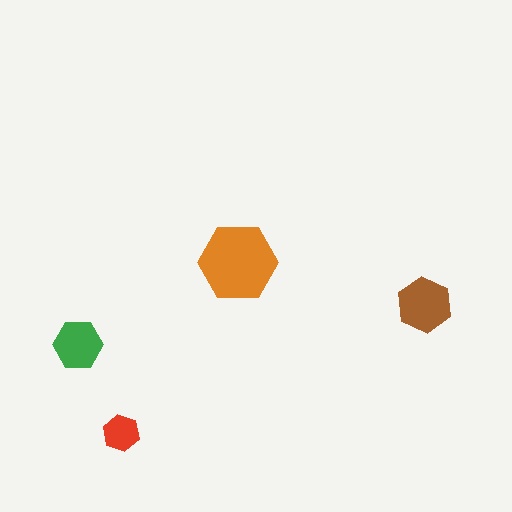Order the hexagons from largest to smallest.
the orange one, the brown one, the green one, the red one.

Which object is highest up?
The orange hexagon is topmost.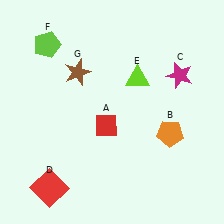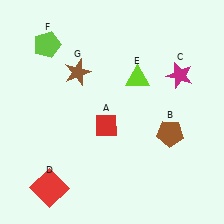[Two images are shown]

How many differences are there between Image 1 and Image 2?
There is 1 difference between the two images.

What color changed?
The pentagon (B) changed from orange in Image 1 to brown in Image 2.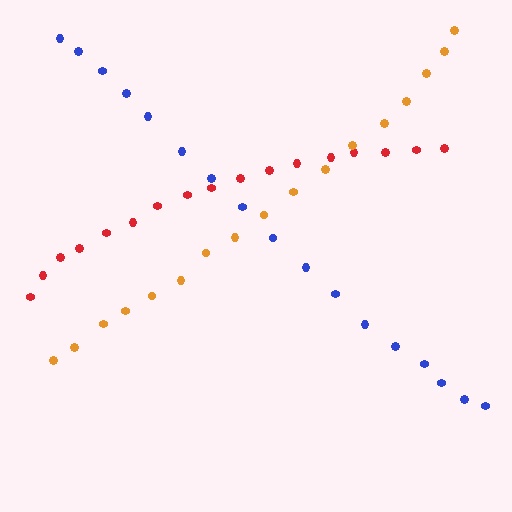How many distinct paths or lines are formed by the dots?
There are 3 distinct paths.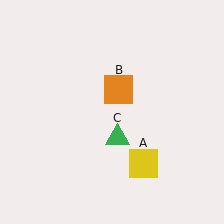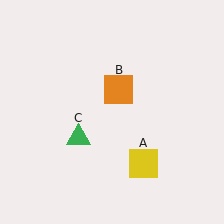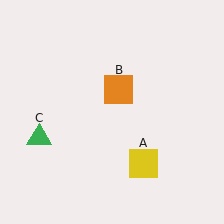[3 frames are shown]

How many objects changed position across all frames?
1 object changed position: green triangle (object C).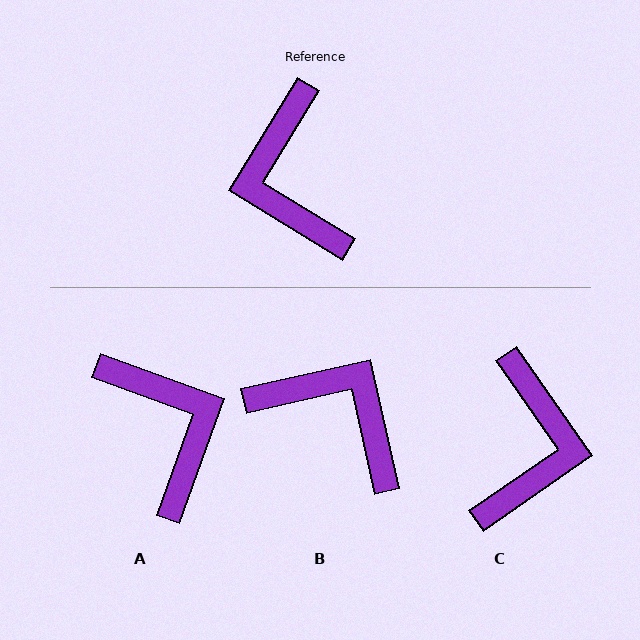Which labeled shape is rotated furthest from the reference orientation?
A, about 168 degrees away.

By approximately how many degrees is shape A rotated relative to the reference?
Approximately 168 degrees clockwise.